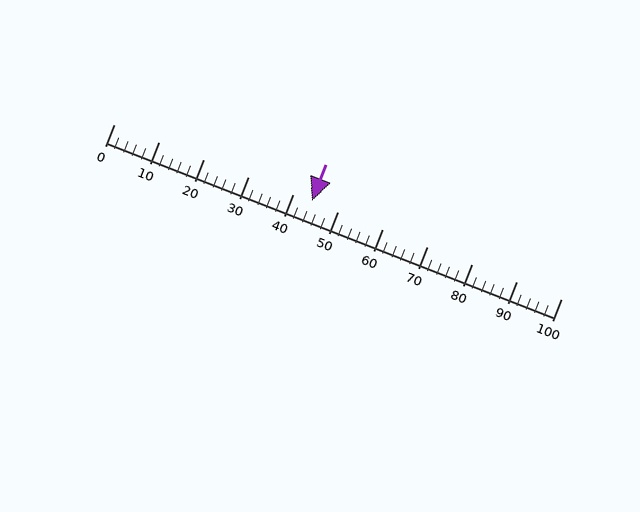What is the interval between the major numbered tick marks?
The major tick marks are spaced 10 units apart.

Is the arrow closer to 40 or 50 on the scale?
The arrow is closer to 40.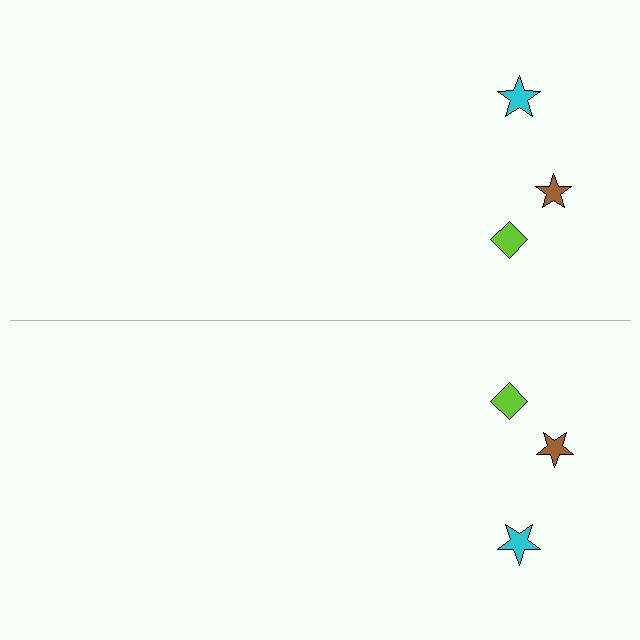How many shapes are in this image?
There are 6 shapes in this image.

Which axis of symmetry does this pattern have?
The pattern has a horizontal axis of symmetry running through the center of the image.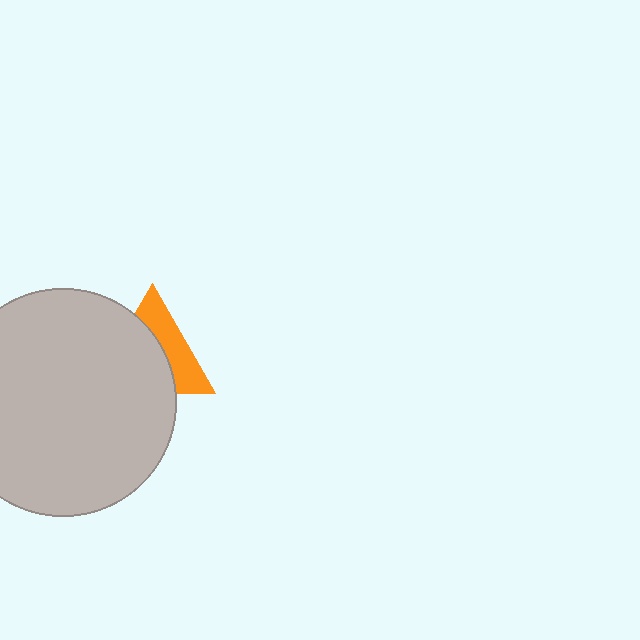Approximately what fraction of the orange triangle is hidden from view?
Roughly 58% of the orange triangle is hidden behind the light gray circle.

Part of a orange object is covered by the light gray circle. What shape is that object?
It is a triangle.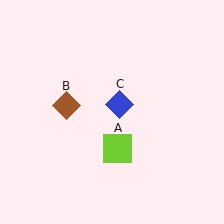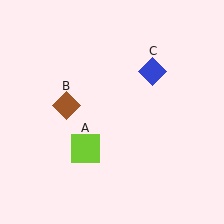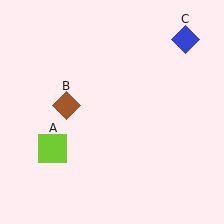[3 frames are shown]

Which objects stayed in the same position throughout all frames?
Brown diamond (object B) remained stationary.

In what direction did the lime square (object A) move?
The lime square (object A) moved left.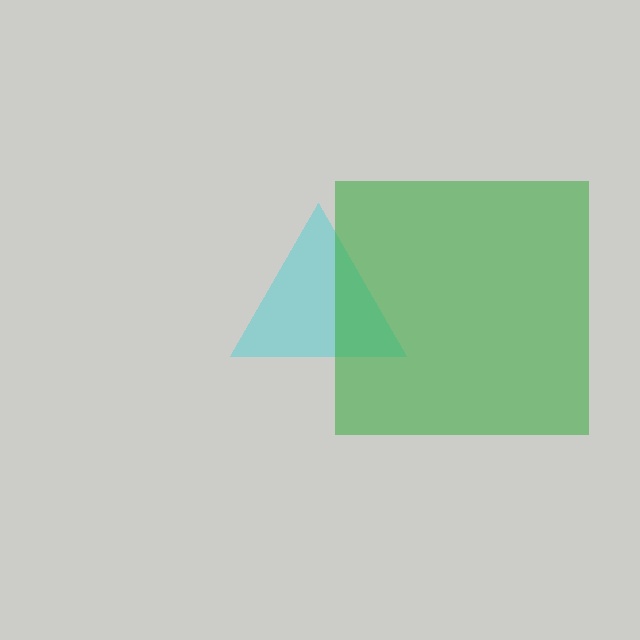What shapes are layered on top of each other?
The layered shapes are: a cyan triangle, a green square.